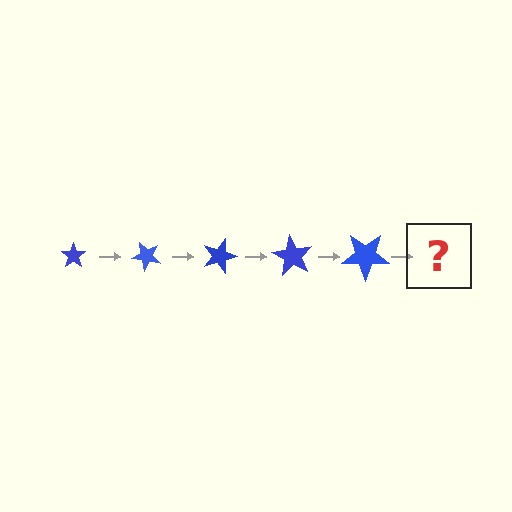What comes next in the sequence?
The next element should be a star, larger than the previous one and rotated 225 degrees from the start.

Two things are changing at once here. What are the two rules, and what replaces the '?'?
The two rules are that the star grows larger each step and it rotates 45 degrees each step. The '?' should be a star, larger than the previous one and rotated 225 degrees from the start.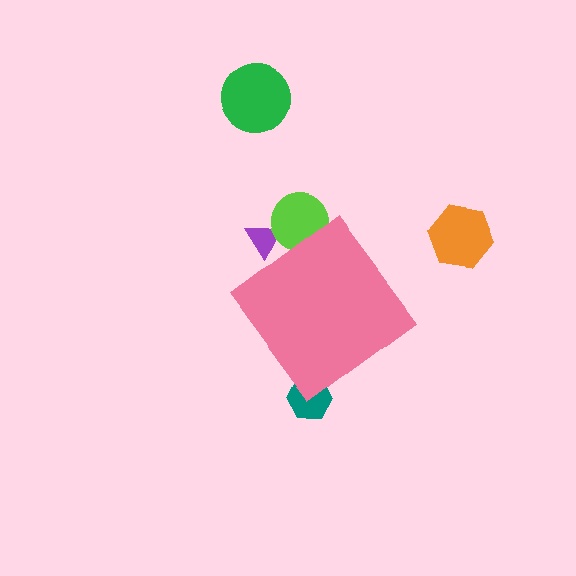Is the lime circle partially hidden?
Yes, the lime circle is partially hidden behind the pink diamond.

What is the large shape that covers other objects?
A pink diamond.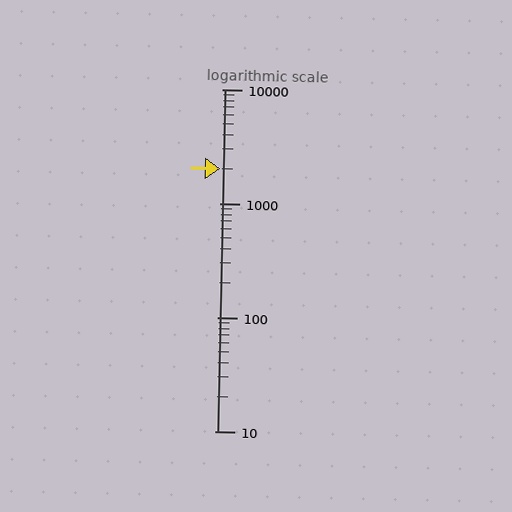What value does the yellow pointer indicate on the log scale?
The pointer indicates approximately 2000.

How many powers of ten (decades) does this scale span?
The scale spans 3 decades, from 10 to 10000.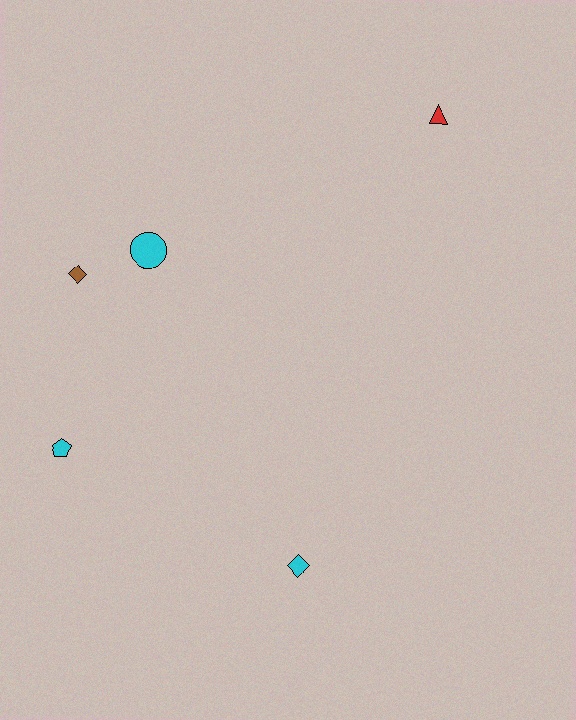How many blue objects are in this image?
There are no blue objects.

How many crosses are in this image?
There are no crosses.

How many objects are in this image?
There are 5 objects.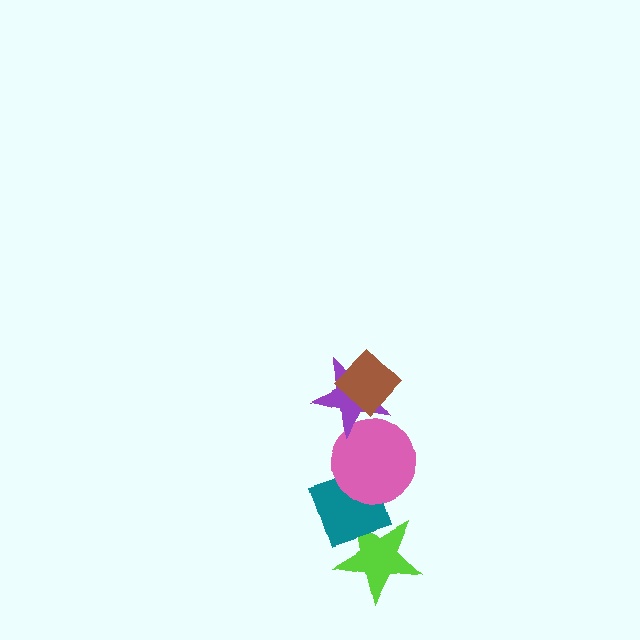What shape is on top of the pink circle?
The purple star is on top of the pink circle.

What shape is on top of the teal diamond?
The pink circle is on top of the teal diamond.